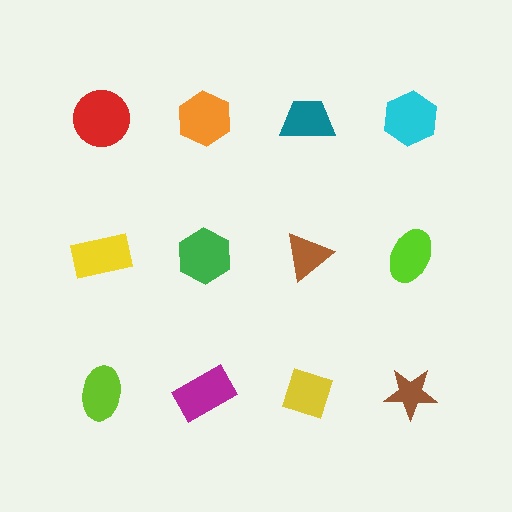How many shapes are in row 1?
4 shapes.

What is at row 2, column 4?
A lime ellipse.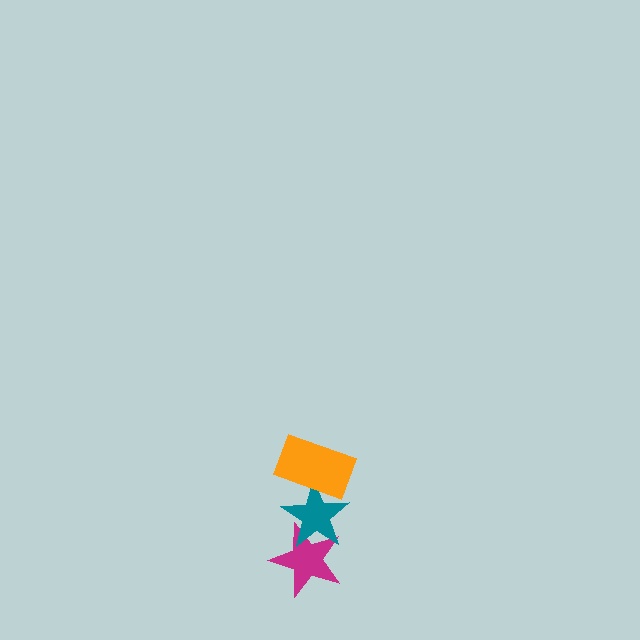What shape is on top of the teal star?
The orange rectangle is on top of the teal star.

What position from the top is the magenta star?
The magenta star is 3rd from the top.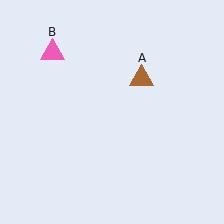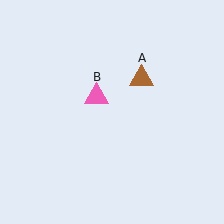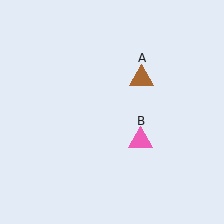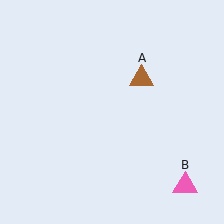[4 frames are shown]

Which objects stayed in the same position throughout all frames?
Brown triangle (object A) remained stationary.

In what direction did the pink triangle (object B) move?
The pink triangle (object B) moved down and to the right.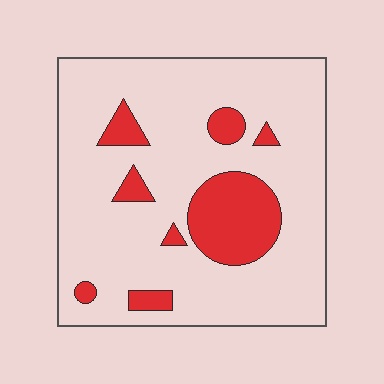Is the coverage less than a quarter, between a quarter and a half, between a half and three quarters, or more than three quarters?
Less than a quarter.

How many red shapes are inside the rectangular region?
8.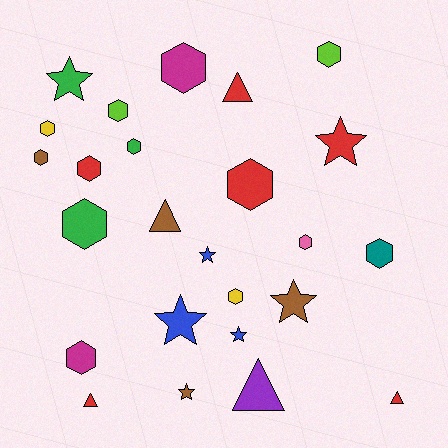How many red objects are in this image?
There are 6 red objects.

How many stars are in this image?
There are 7 stars.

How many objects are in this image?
There are 25 objects.